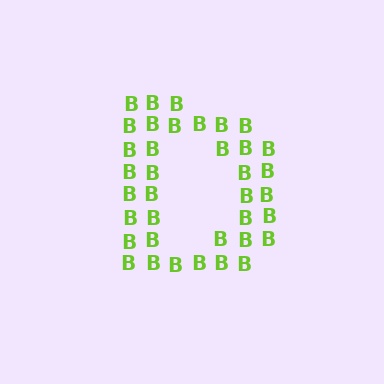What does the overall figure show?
The overall figure shows the letter D.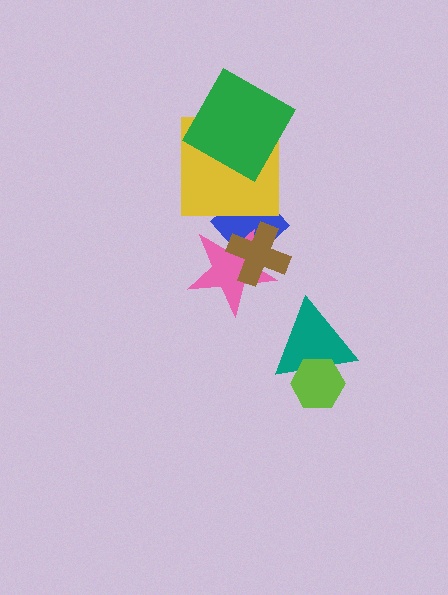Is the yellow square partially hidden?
Yes, it is partially covered by another shape.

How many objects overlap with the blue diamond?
3 objects overlap with the blue diamond.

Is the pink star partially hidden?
Yes, it is partially covered by another shape.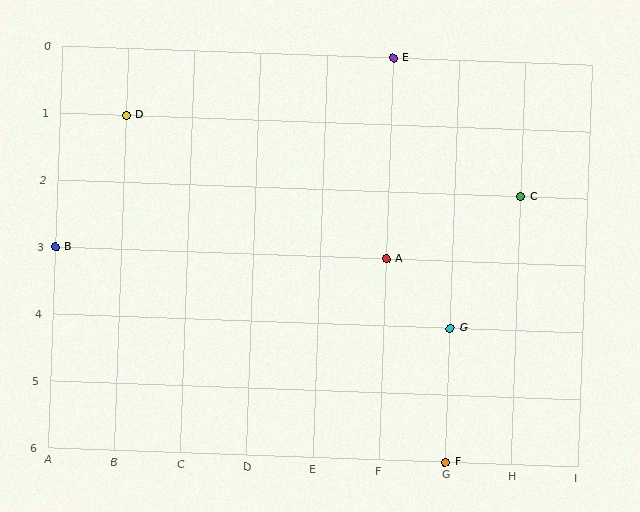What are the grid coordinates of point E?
Point E is at grid coordinates (F, 0).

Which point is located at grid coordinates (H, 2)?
Point C is at (H, 2).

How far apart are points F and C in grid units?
Points F and C are 1 column and 4 rows apart (about 4.1 grid units diagonally).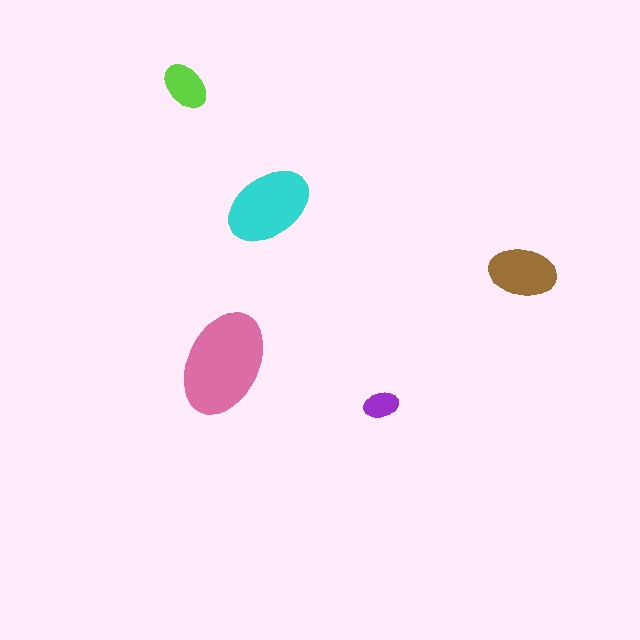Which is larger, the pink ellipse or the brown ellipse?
The pink one.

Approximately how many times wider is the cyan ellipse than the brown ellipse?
About 1.5 times wider.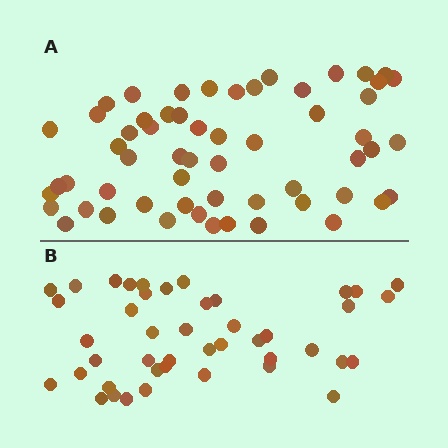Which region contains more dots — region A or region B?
Region A (the top region) has more dots.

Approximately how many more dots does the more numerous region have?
Region A has approximately 15 more dots than region B.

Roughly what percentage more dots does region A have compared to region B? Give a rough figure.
About 30% more.